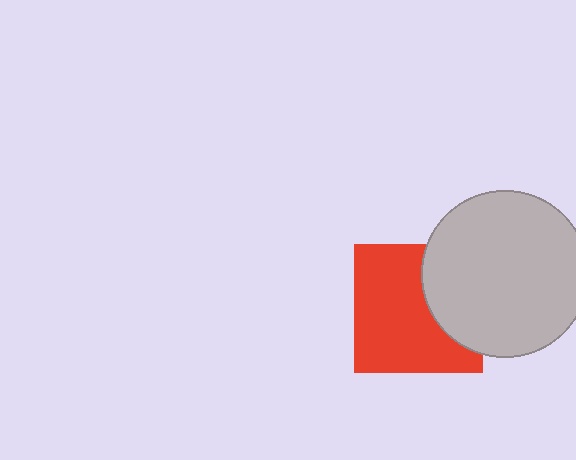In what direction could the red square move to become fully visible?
The red square could move left. That would shift it out from behind the light gray circle entirely.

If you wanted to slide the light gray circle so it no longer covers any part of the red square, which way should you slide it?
Slide it right — that is the most direct way to separate the two shapes.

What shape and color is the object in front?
The object in front is a light gray circle.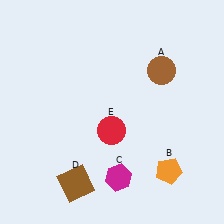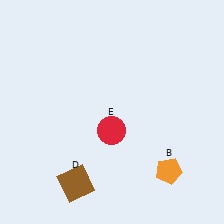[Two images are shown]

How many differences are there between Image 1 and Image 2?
There are 2 differences between the two images.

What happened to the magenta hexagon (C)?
The magenta hexagon (C) was removed in Image 2. It was in the bottom-right area of Image 1.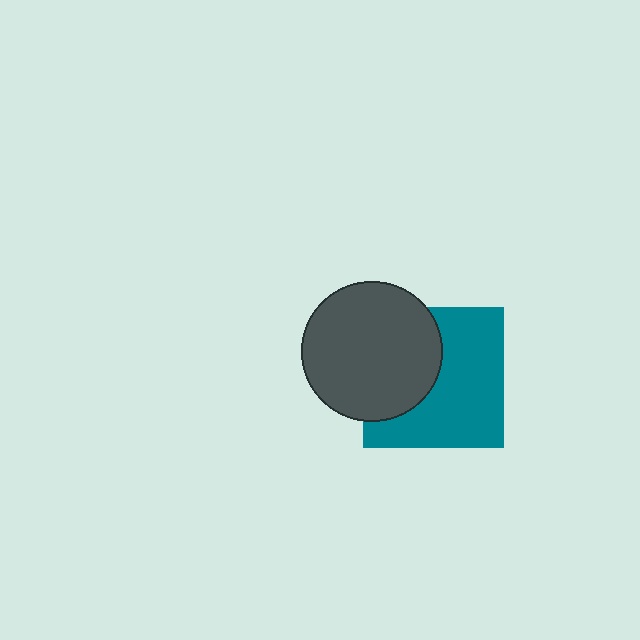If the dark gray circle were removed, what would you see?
You would see the complete teal square.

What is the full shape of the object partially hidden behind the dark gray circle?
The partially hidden object is a teal square.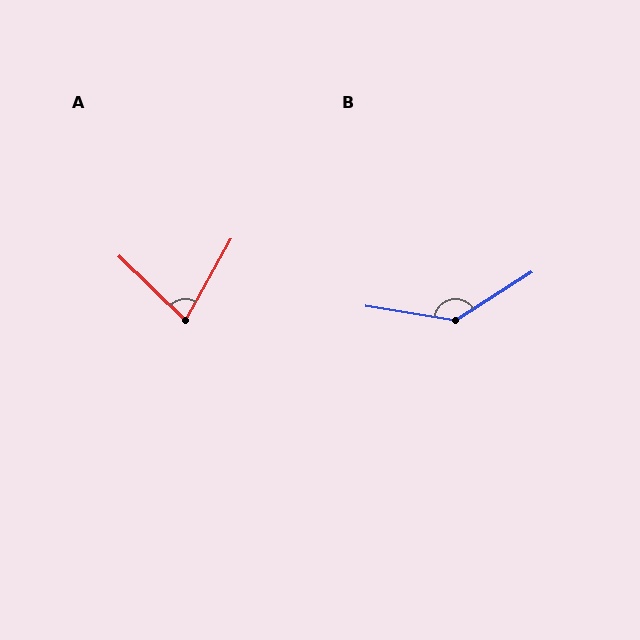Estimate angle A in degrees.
Approximately 75 degrees.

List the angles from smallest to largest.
A (75°), B (139°).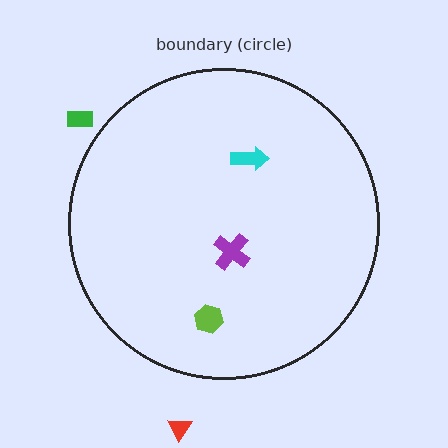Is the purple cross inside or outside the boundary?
Inside.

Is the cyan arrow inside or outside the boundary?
Inside.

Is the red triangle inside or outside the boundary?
Outside.